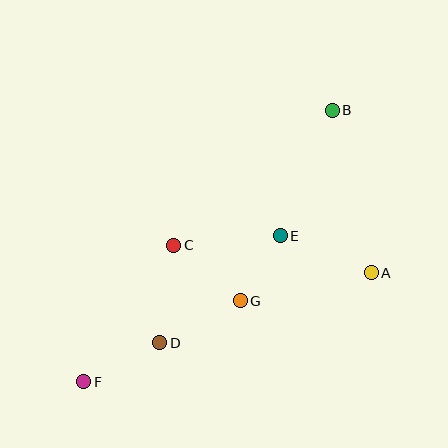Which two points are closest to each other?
Points E and G are closest to each other.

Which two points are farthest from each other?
Points B and F are farthest from each other.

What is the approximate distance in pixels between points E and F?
The distance between E and F is approximately 245 pixels.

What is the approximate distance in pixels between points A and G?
The distance between A and G is approximately 134 pixels.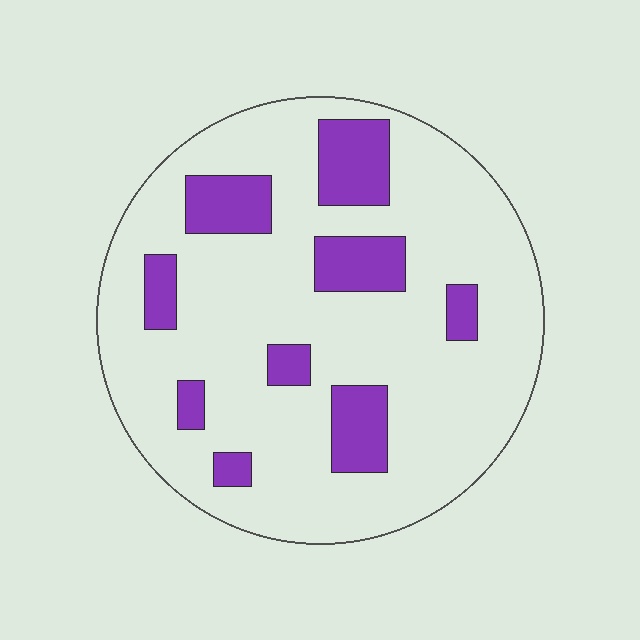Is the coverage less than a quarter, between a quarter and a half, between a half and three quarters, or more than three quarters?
Less than a quarter.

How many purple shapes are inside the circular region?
9.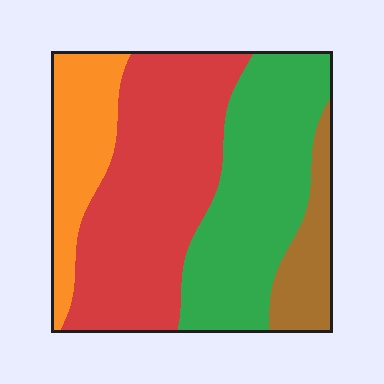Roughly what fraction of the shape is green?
Green takes up between a quarter and a half of the shape.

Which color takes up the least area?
Brown, at roughly 10%.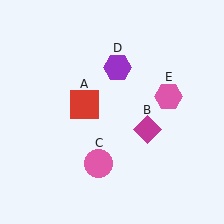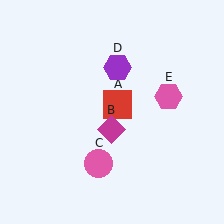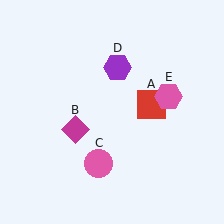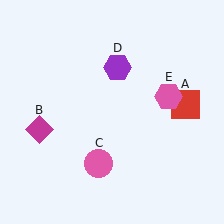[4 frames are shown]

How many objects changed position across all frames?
2 objects changed position: red square (object A), magenta diamond (object B).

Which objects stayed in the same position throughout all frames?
Pink circle (object C) and purple hexagon (object D) and pink hexagon (object E) remained stationary.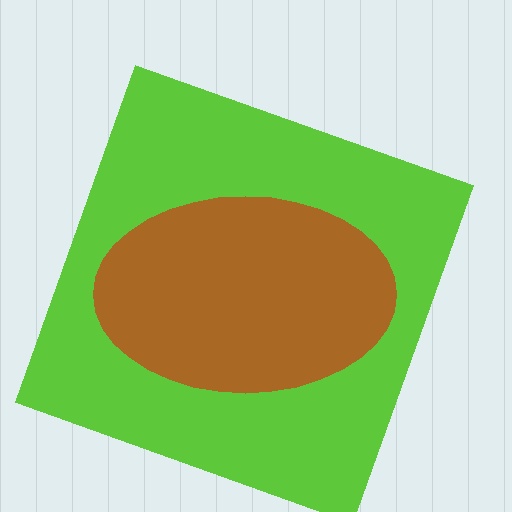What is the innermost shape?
The brown ellipse.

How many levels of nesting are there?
2.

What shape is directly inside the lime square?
The brown ellipse.